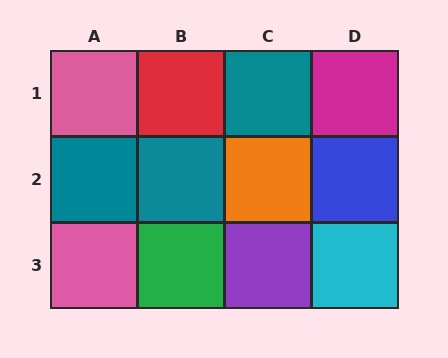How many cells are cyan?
1 cell is cyan.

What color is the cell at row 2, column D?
Blue.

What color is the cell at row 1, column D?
Magenta.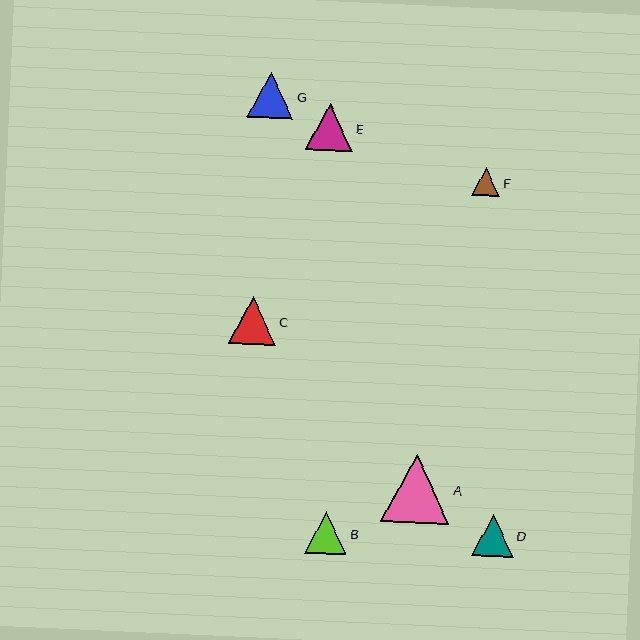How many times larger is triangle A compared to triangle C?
Triangle A is approximately 1.4 times the size of triangle C.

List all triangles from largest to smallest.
From largest to smallest: A, C, E, G, B, D, F.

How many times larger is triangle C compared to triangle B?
Triangle C is approximately 1.1 times the size of triangle B.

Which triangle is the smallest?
Triangle F is the smallest with a size of approximately 29 pixels.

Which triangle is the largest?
Triangle A is the largest with a size of approximately 69 pixels.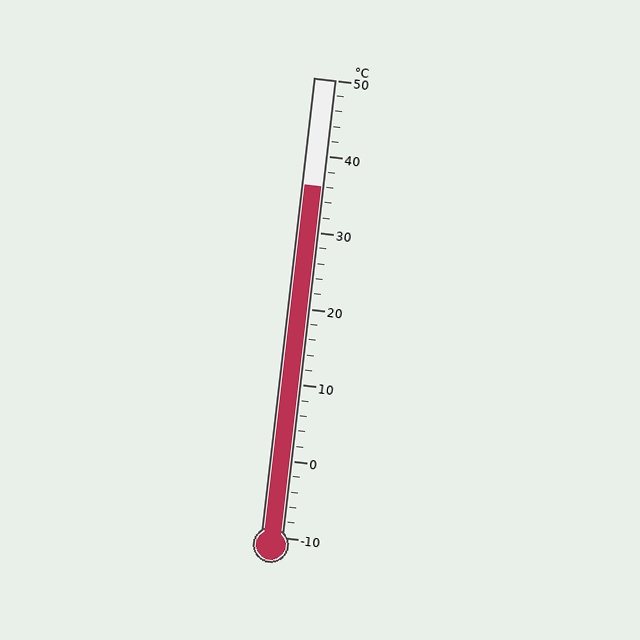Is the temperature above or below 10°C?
The temperature is above 10°C.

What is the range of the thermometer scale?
The thermometer scale ranges from -10°C to 50°C.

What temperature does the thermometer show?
The thermometer shows approximately 36°C.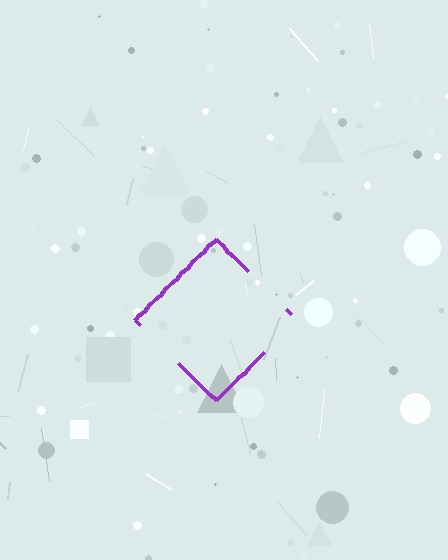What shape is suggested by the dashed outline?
The dashed outline suggests a diamond.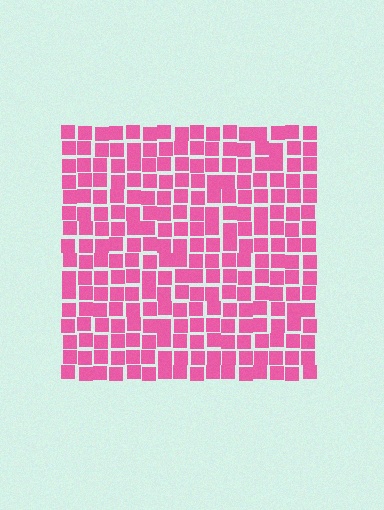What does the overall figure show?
The overall figure shows a square.